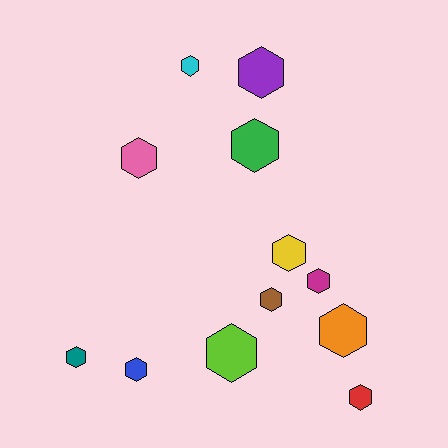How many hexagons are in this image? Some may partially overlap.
There are 12 hexagons.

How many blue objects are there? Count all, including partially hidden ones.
There is 1 blue object.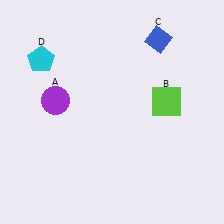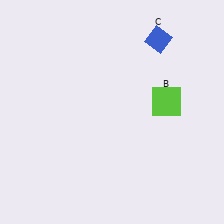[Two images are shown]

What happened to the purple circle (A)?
The purple circle (A) was removed in Image 2. It was in the top-left area of Image 1.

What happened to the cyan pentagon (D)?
The cyan pentagon (D) was removed in Image 2. It was in the top-left area of Image 1.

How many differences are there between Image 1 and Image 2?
There are 2 differences between the two images.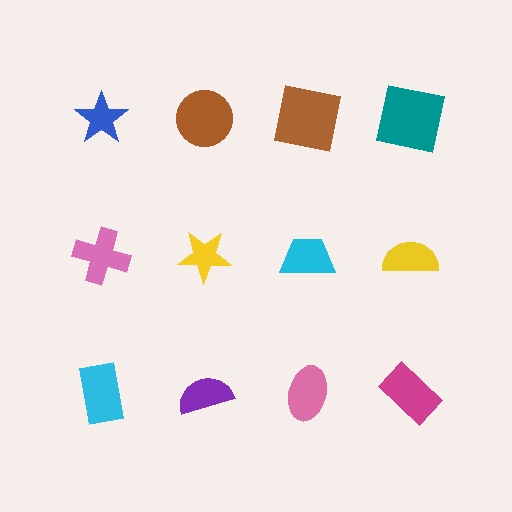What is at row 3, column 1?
A cyan rectangle.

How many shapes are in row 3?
4 shapes.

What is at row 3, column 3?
A pink ellipse.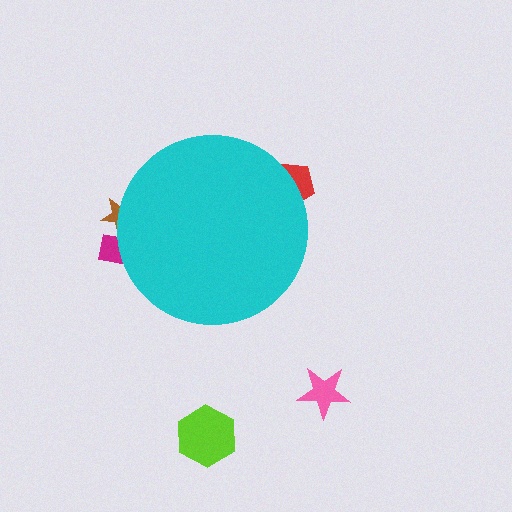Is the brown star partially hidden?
Yes, the brown star is partially hidden behind the cyan circle.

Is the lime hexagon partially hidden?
No, the lime hexagon is fully visible.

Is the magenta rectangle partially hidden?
Yes, the magenta rectangle is partially hidden behind the cyan circle.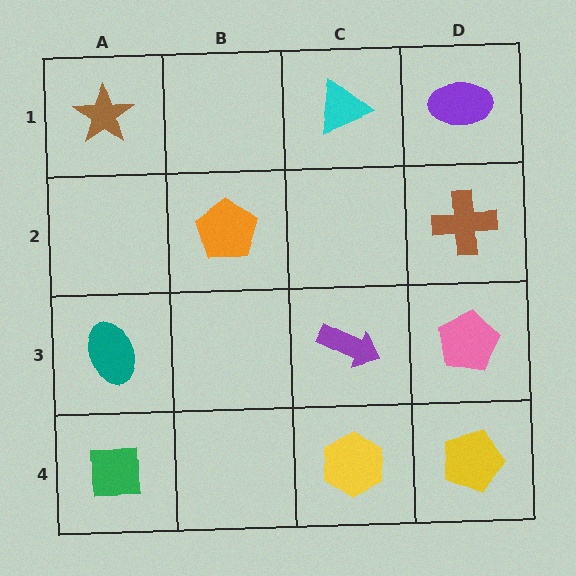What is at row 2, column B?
An orange pentagon.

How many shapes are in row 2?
2 shapes.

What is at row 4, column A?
A green square.